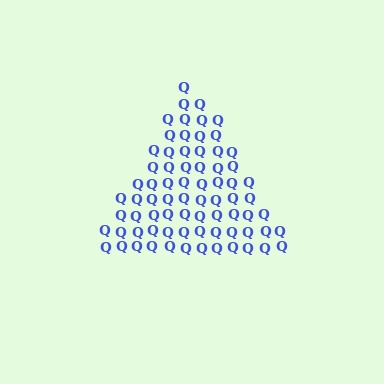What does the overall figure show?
The overall figure shows a triangle.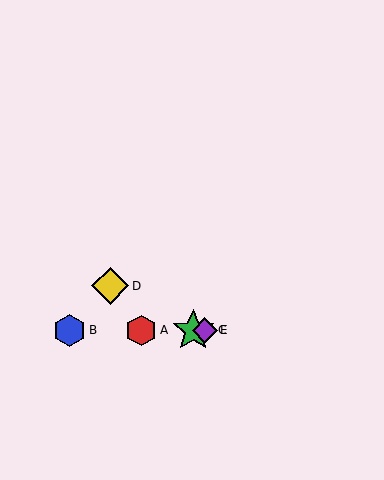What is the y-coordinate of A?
Object A is at y≈331.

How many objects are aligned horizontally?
4 objects (A, B, C, E) are aligned horizontally.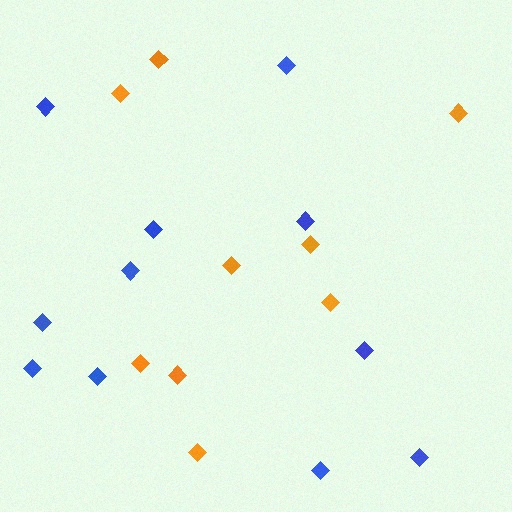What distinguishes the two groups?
There are 2 groups: one group of orange diamonds (9) and one group of blue diamonds (11).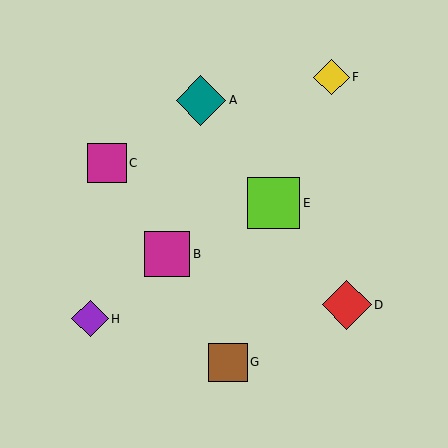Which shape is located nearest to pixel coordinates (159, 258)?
The magenta square (labeled B) at (167, 254) is nearest to that location.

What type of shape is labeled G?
Shape G is a brown square.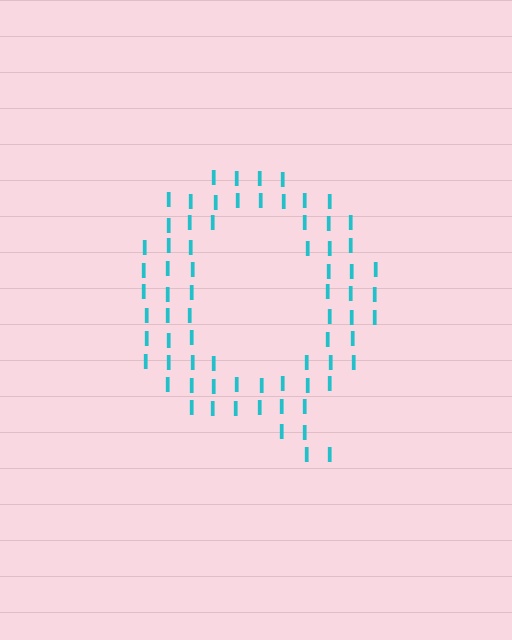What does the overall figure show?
The overall figure shows the letter Q.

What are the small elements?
The small elements are letter I's.